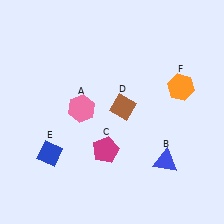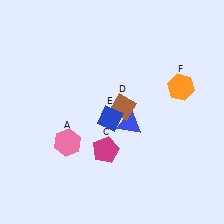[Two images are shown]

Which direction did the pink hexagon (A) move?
The pink hexagon (A) moved down.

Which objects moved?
The objects that moved are: the pink hexagon (A), the blue triangle (B), the blue diamond (E).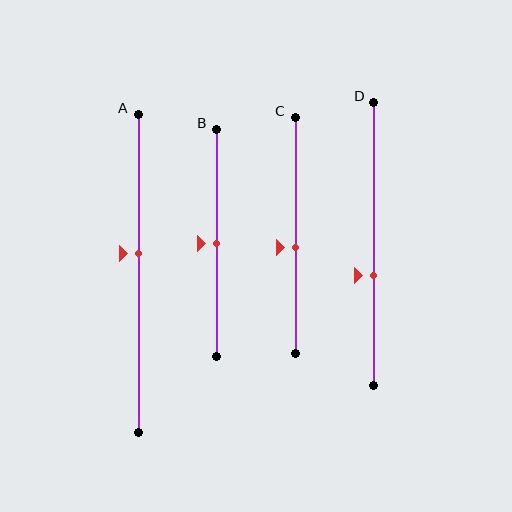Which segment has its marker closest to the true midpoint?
Segment B has its marker closest to the true midpoint.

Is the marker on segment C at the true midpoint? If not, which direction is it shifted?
No, the marker on segment C is shifted downward by about 5% of the segment length.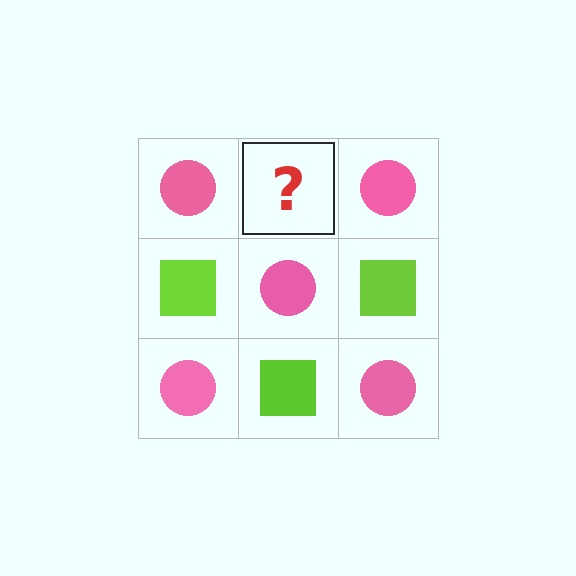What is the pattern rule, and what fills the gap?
The rule is that it alternates pink circle and lime square in a checkerboard pattern. The gap should be filled with a lime square.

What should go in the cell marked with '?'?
The missing cell should contain a lime square.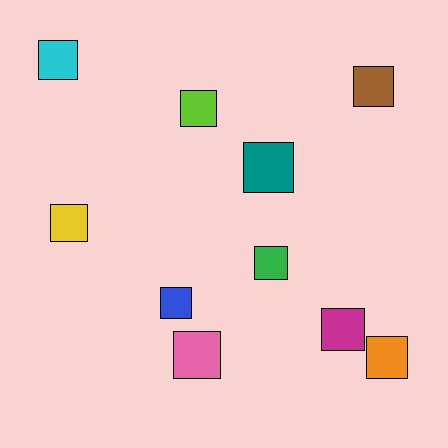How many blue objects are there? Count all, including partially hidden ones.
There is 1 blue object.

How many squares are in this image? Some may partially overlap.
There are 10 squares.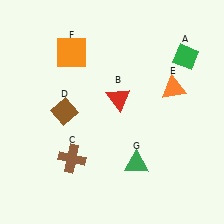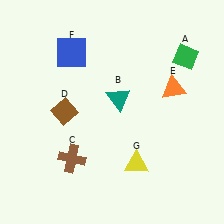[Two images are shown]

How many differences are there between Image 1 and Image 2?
There are 3 differences between the two images.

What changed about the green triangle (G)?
In Image 1, G is green. In Image 2, it changed to yellow.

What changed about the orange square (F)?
In Image 1, F is orange. In Image 2, it changed to blue.